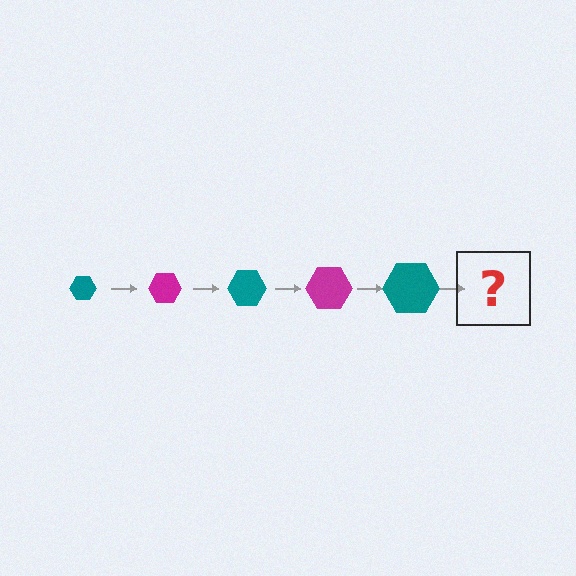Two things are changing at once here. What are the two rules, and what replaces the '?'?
The two rules are that the hexagon grows larger each step and the color cycles through teal and magenta. The '?' should be a magenta hexagon, larger than the previous one.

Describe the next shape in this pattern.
It should be a magenta hexagon, larger than the previous one.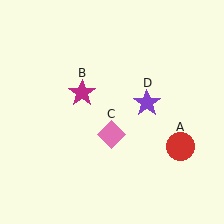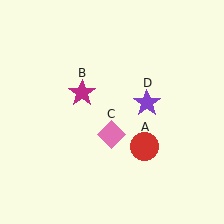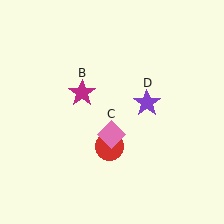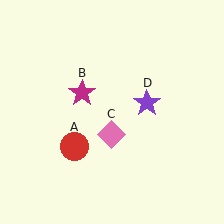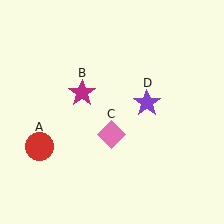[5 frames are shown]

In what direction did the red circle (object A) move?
The red circle (object A) moved left.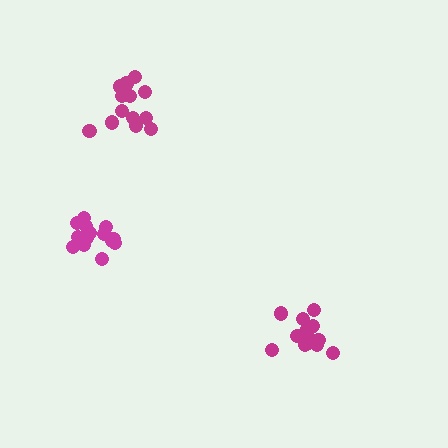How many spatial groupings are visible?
There are 3 spatial groupings.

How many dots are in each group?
Group 1: 15 dots, Group 2: 14 dots, Group 3: 14 dots (43 total).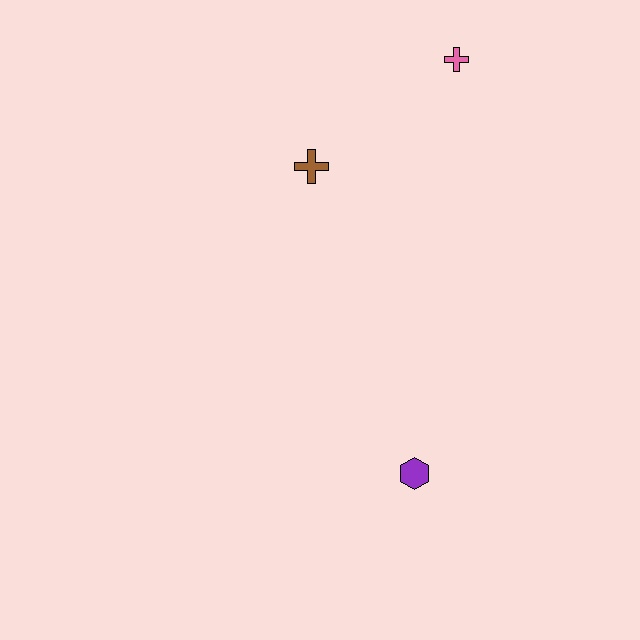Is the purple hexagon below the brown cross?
Yes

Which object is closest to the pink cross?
The brown cross is closest to the pink cross.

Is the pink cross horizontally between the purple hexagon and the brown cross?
No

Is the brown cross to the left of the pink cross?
Yes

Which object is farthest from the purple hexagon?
The pink cross is farthest from the purple hexagon.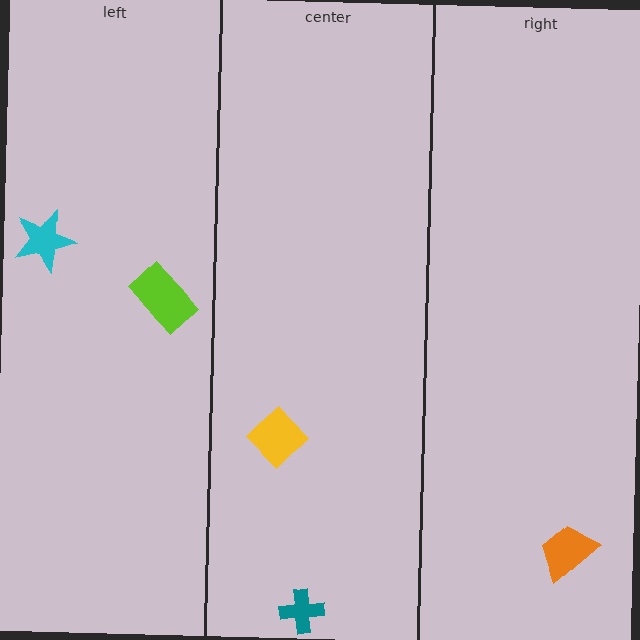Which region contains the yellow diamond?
The center region.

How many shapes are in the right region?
1.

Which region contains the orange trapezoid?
The right region.